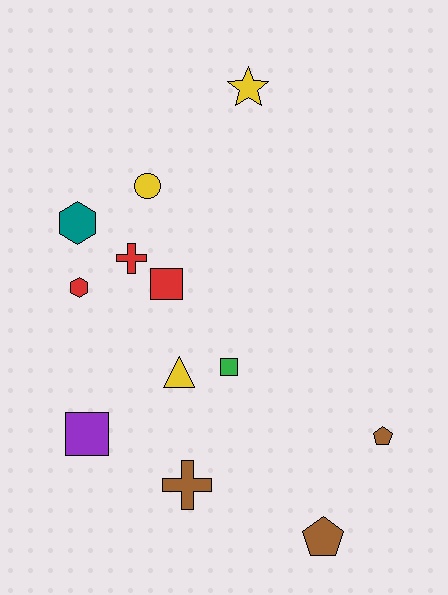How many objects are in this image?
There are 12 objects.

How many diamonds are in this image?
There are no diamonds.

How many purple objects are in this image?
There is 1 purple object.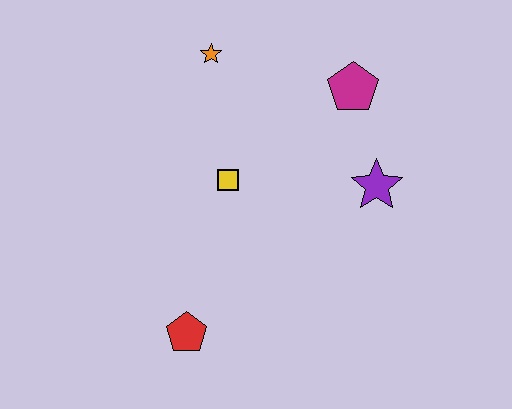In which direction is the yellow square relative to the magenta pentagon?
The yellow square is to the left of the magenta pentagon.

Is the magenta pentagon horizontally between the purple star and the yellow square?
Yes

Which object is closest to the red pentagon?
The yellow square is closest to the red pentagon.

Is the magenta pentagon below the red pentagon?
No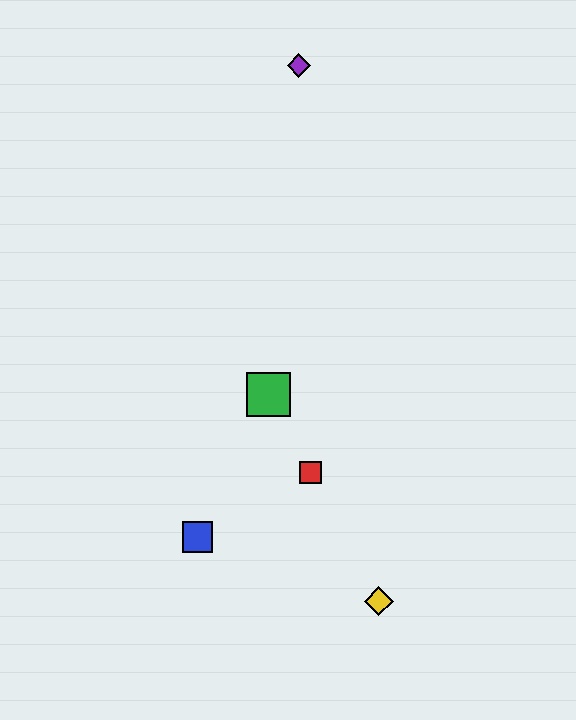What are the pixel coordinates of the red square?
The red square is at (310, 473).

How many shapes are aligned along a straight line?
3 shapes (the red square, the green square, the yellow diamond) are aligned along a straight line.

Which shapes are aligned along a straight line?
The red square, the green square, the yellow diamond are aligned along a straight line.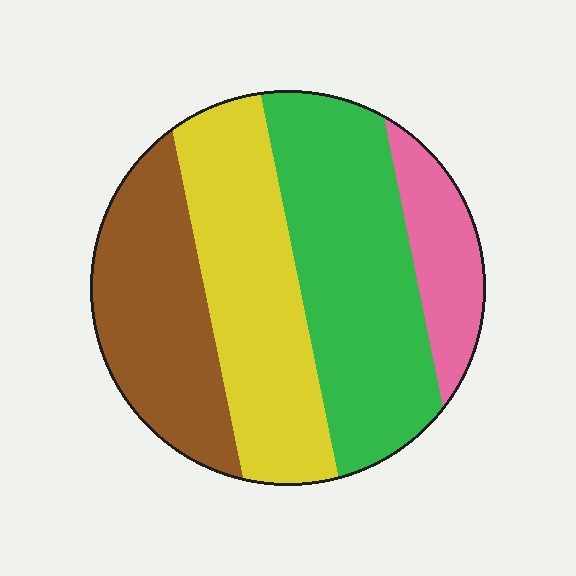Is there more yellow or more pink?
Yellow.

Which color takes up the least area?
Pink, at roughly 10%.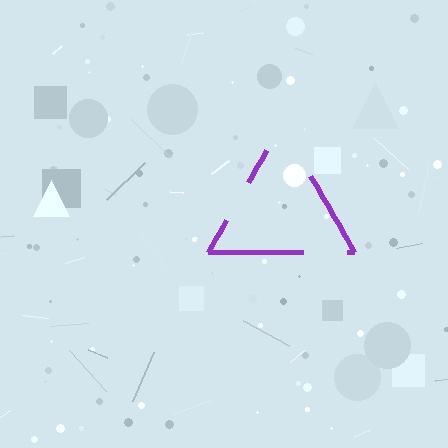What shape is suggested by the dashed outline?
The dashed outline suggests a triangle.